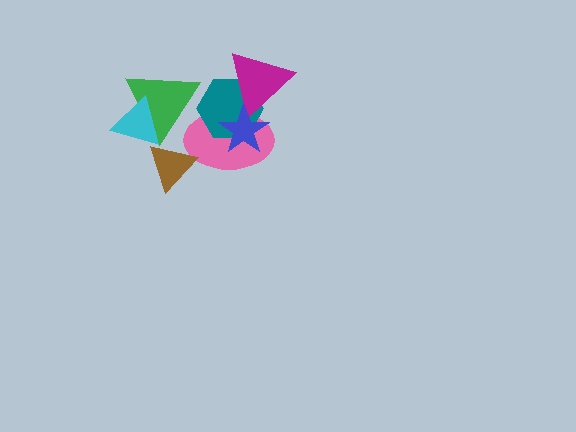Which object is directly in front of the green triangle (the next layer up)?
The teal hexagon is directly in front of the green triangle.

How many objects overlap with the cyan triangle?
1 object overlaps with the cyan triangle.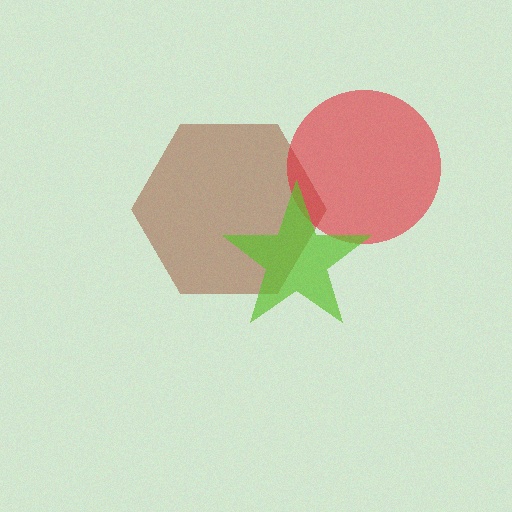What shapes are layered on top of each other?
The layered shapes are: a brown hexagon, a red circle, a lime star.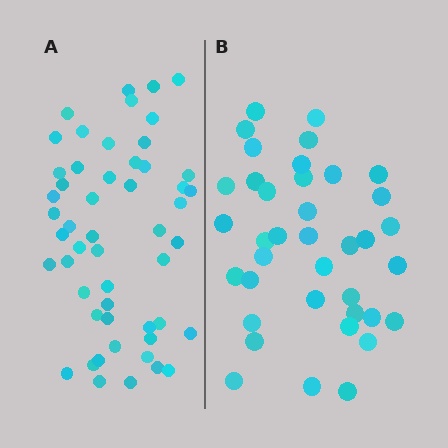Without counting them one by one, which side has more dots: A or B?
Region A (the left region) has more dots.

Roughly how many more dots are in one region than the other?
Region A has approximately 15 more dots than region B.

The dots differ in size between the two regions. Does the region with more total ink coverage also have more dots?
No. Region B has more total ink coverage because its dots are larger, but region A actually contains more individual dots. Total area can be misleading — the number of items is what matters here.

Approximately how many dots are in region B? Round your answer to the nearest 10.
About 40 dots. (The exact count is 38, which rounds to 40.)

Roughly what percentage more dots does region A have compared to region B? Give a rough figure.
About 35% more.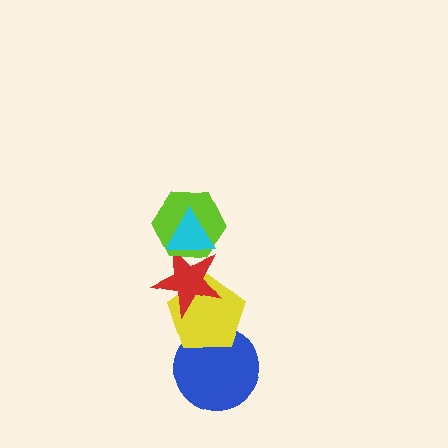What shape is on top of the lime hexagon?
The cyan triangle is on top of the lime hexagon.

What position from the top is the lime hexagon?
The lime hexagon is 2nd from the top.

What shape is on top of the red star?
The lime hexagon is on top of the red star.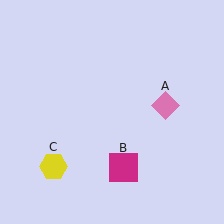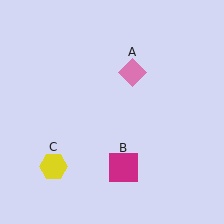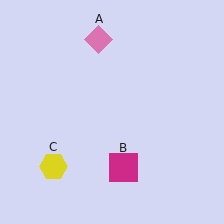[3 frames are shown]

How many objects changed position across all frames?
1 object changed position: pink diamond (object A).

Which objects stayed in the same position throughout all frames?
Magenta square (object B) and yellow hexagon (object C) remained stationary.